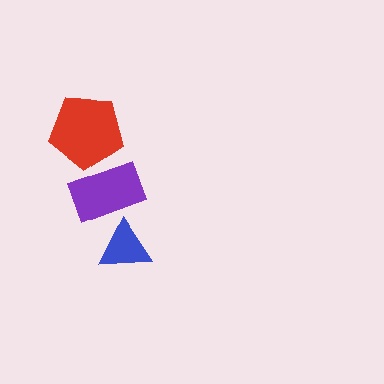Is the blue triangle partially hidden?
No, no other shape covers it.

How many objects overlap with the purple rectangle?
2 objects overlap with the purple rectangle.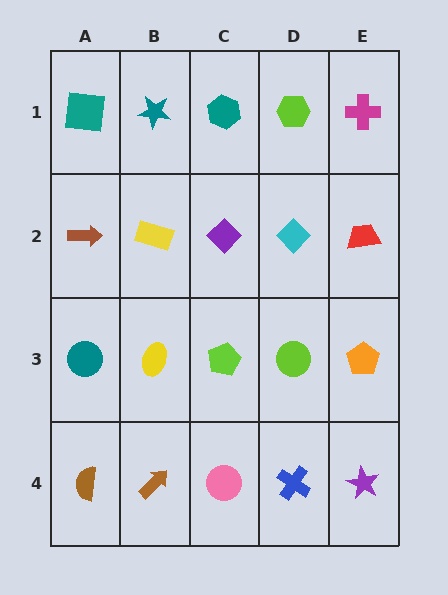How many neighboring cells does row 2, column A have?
3.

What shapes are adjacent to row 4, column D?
A lime circle (row 3, column D), a pink circle (row 4, column C), a purple star (row 4, column E).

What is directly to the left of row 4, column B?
A brown semicircle.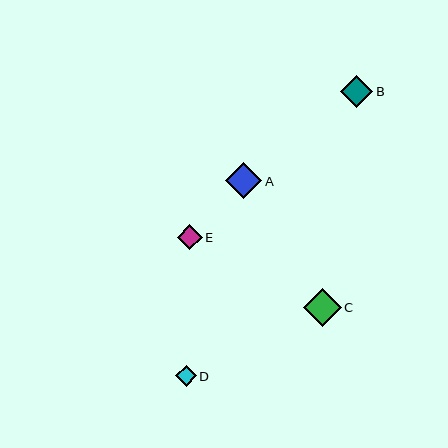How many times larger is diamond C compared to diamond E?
Diamond C is approximately 1.5 times the size of diamond E.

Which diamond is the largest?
Diamond C is the largest with a size of approximately 38 pixels.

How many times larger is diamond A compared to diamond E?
Diamond A is approximately 1.5 times the size of diamond E.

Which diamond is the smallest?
Diamond D is the smallest with a size of approximately 21 pixels.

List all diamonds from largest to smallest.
From largest to smallest: C, A, B, E, D.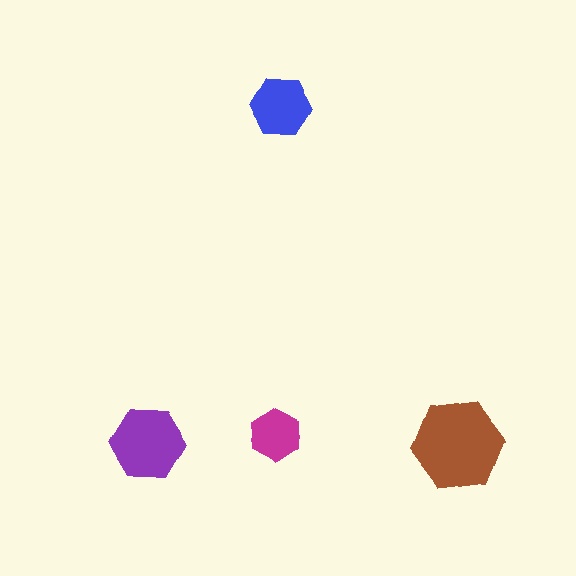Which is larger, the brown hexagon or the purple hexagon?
The brown one.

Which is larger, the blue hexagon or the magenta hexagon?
The blue one.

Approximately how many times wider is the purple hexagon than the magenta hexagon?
About 1.5 times wider.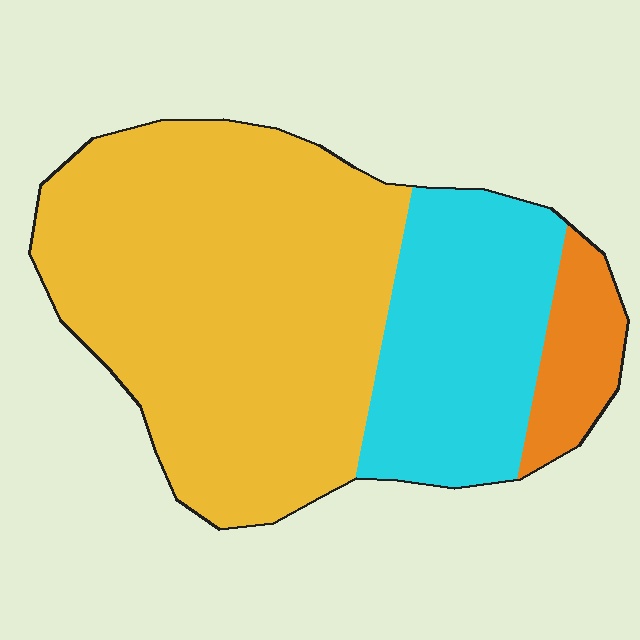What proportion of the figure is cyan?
Cyan covers 27% of the figure.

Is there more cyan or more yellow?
Yellow.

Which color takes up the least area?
Orange, at roughly 10%.